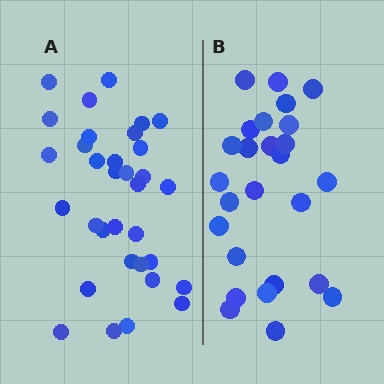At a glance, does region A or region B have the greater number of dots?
Region A (the left region) has more dots.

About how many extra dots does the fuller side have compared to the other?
Region A has roughly 8 or so more dots than region B.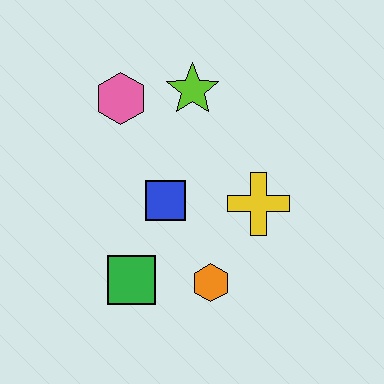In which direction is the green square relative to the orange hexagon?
The green square is to the left of the orange hexagon.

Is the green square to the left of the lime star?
Yes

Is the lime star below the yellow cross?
No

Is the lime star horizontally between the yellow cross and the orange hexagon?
No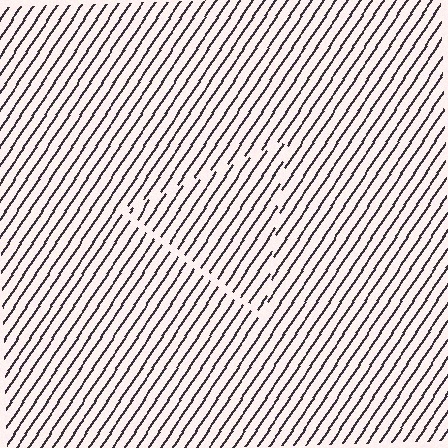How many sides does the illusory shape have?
3 sides — the line-ends trace a triangle.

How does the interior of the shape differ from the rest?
The interior of the shape contains the same grating, shifted by half a period — the contour is defined by the phase discontinuity where line-ends from the inner and outer gratings abut.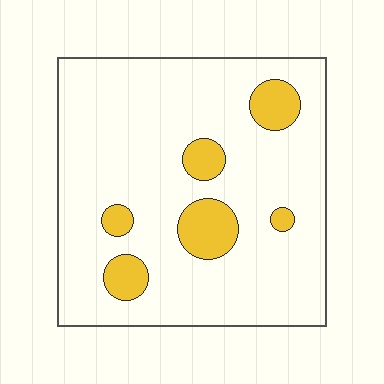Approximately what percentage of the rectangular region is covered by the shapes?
Approximately 15%.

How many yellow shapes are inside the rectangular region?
6.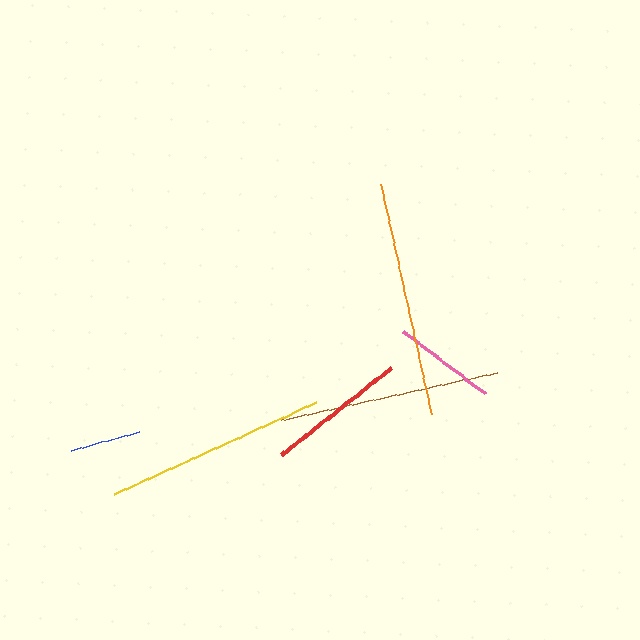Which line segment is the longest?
The orange line is the longest at approximately 236 pixels.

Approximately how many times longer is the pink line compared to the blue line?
The pink line is approximately 1.5 times the length of the blue line.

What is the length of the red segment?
The red segment is approximately 141 pixels long.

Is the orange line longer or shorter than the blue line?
The orange line is longer than the blue line.